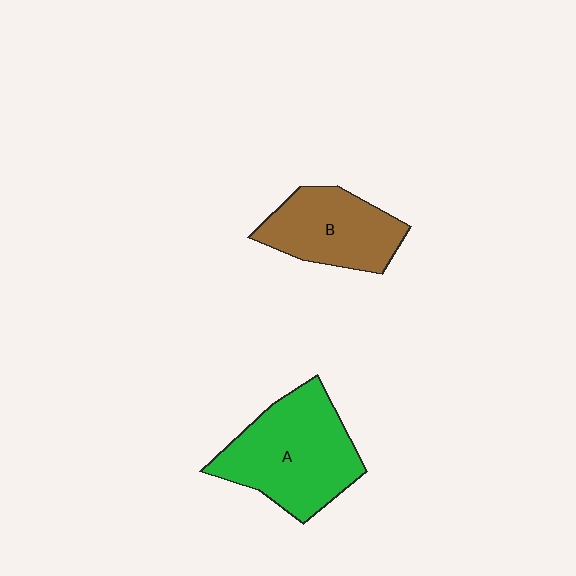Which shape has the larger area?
Shape A (green).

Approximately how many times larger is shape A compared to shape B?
Approximately 1.4 times.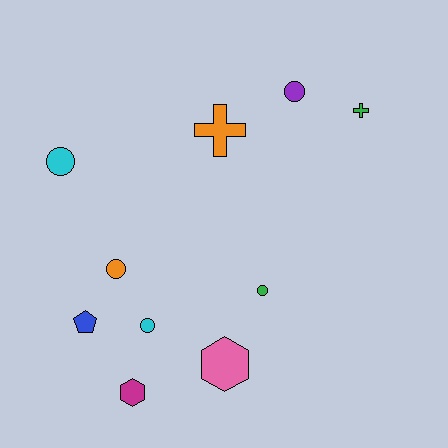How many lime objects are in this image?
There are no lime objects.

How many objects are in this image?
There are 10 objects.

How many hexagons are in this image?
There are 2 hexagons.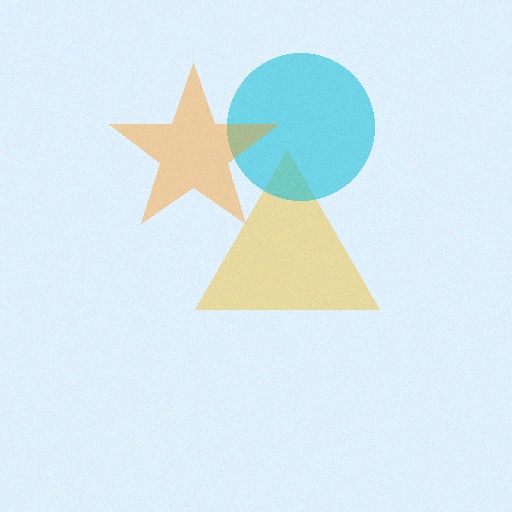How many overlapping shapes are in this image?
There are 3 overlapping shapes in the image.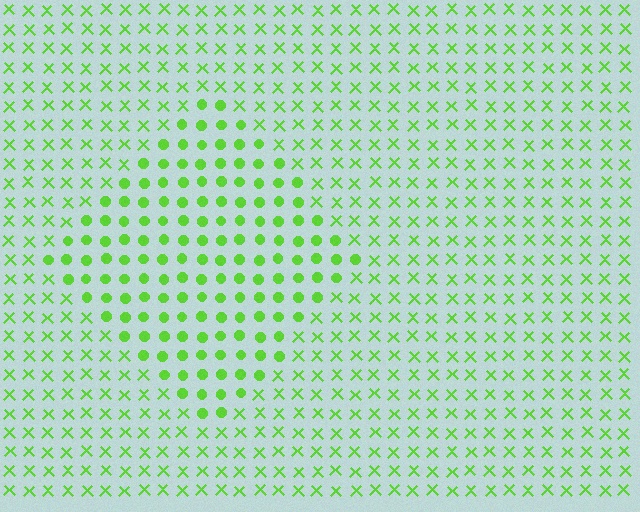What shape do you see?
I see a diamond.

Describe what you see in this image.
The image is filled with small lime elements arranged in a uniform grid. A diamond-shaped region contains circles, while the surrounding area contains X marks. The boundary is defined purely by the change in element shape.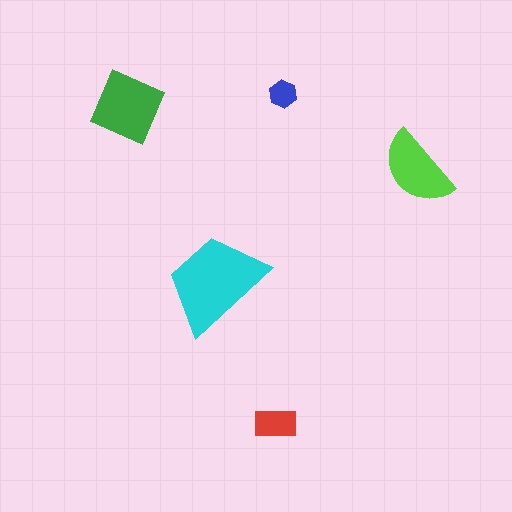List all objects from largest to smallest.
The cyan trapezoid, the green square, the lime semicircle, the red rectangle, the blue hexagon.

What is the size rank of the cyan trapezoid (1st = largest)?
1st.